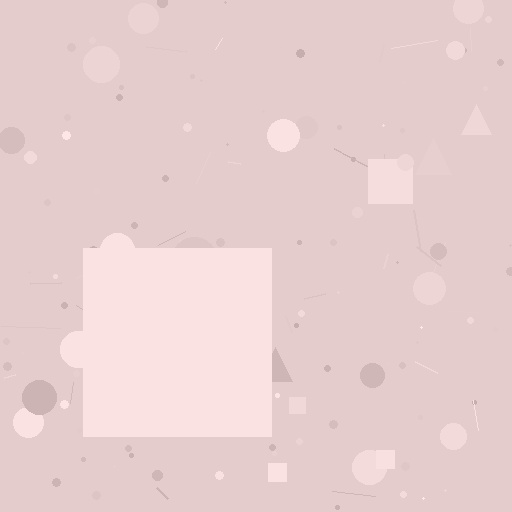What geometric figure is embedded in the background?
A square is embedded in the background.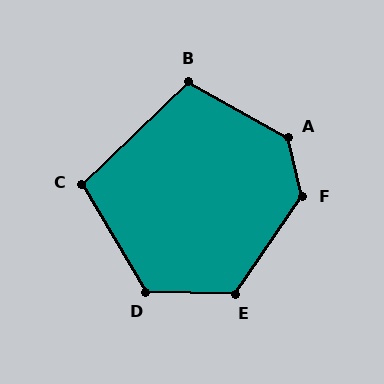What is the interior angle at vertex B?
Approximately 107 degrees (obtuse).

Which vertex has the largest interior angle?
A, at approximately 133 degrees.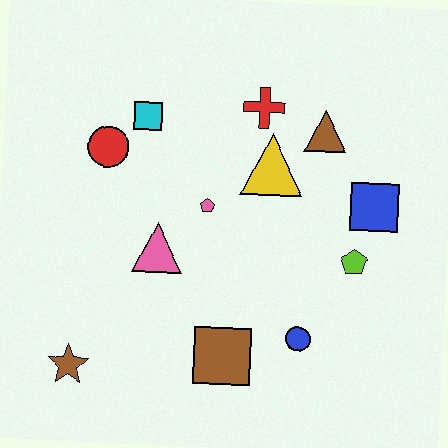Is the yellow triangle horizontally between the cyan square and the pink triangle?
No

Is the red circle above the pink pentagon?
Yes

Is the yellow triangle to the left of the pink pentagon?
No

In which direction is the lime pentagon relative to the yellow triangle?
The lime pentagon is below the yellow triangle.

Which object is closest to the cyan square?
The red circle is closest to the cyan square.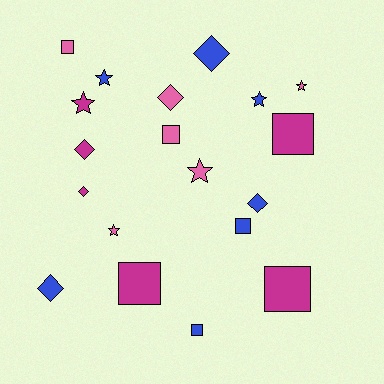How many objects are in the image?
There are 19 objects.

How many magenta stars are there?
There is 1 magenta star.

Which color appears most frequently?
Blue, with 7 objects.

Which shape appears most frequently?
Square, with 7 objects.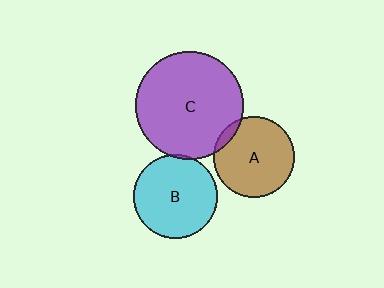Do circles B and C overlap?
Yes.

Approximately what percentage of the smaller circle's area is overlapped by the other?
Approximately 5%.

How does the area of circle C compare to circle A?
Approximately 1.8 times.